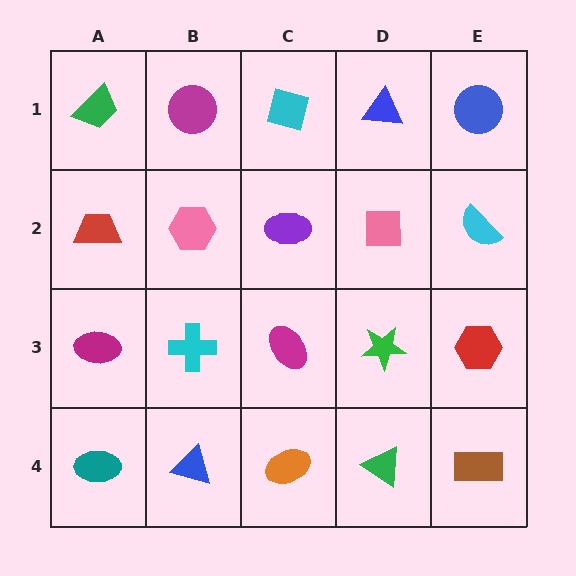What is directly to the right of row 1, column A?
A magenta circle.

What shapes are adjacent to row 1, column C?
A purple ellipse (row 2, column C), a magenta circle (row 1, column B), a blue triangle (row 1, column D).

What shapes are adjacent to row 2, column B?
A magenta circle (row 1, column B), a cyan cross (row 3, column B), a red trapezoid (row 2, column A), a purple ellipse (row 2, column C).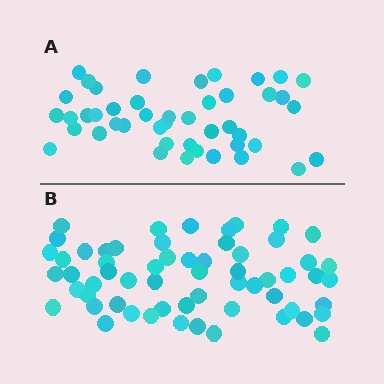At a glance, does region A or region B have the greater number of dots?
Region B (the bottom region) has more dots.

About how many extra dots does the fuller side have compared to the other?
Region B has approximately 15 more dots than region A.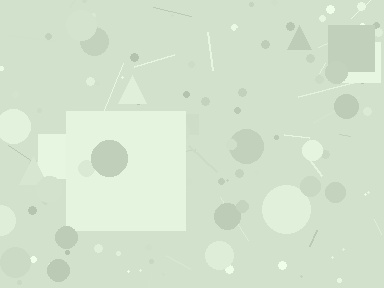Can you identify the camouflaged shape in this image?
The camouflaged shape is a square.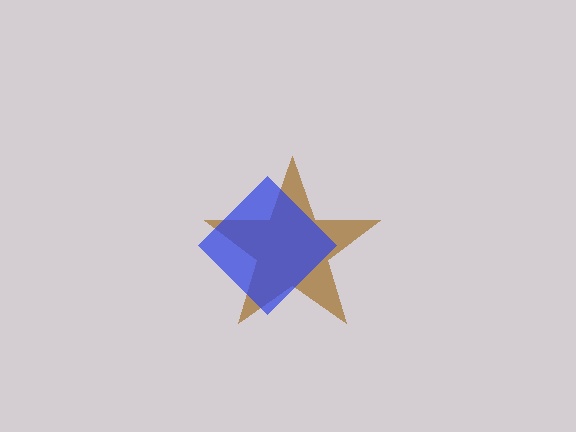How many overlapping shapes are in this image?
There are 2 overlapping shapes in the image.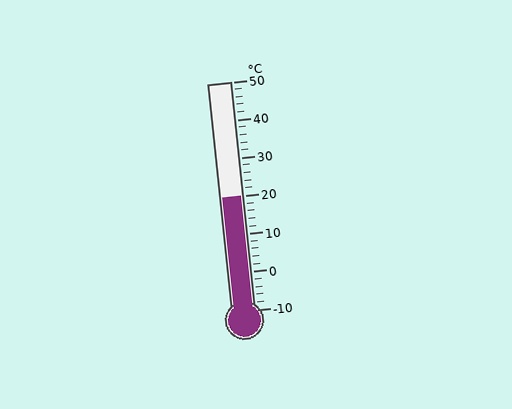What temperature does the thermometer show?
The thermometer shows approximately 20°C.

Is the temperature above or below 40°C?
The temperature is below 40°C.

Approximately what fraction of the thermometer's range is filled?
The thermometer is filled to approximately 50% of its range.